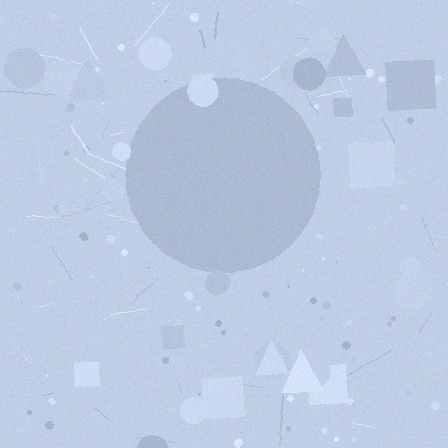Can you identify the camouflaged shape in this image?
The camouflaged shape is a circle.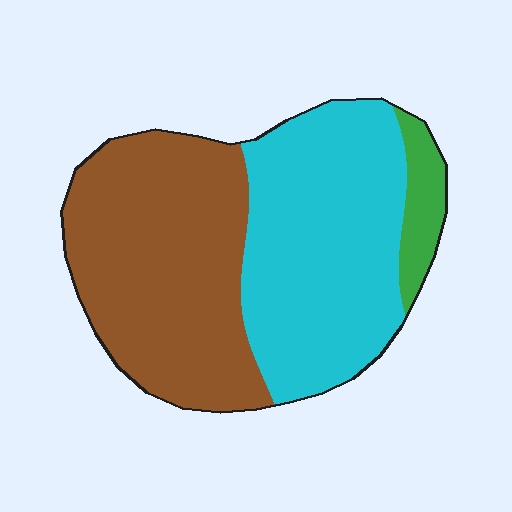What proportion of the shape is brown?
Brown takes up about one half (1/2) of the shape.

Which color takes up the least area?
Green, at roughly 5%.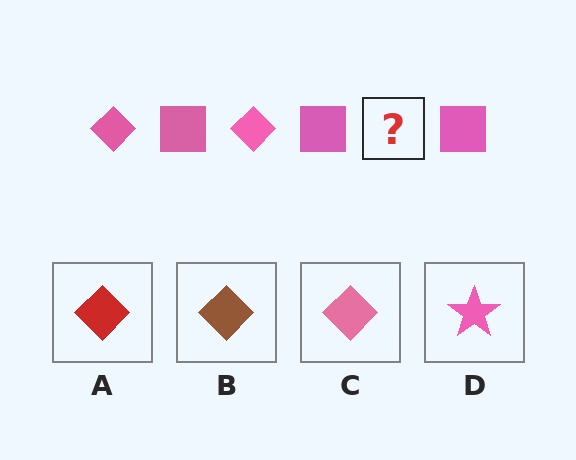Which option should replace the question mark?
Option C.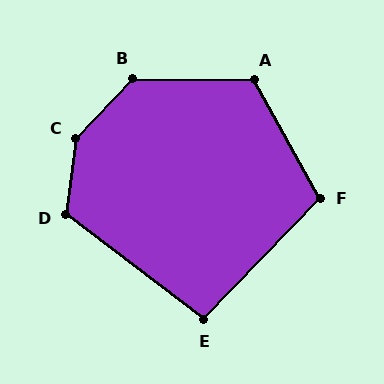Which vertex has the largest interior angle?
C, at approximately 144 degrees.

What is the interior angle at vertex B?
Approximately 133 degrees (obtuse).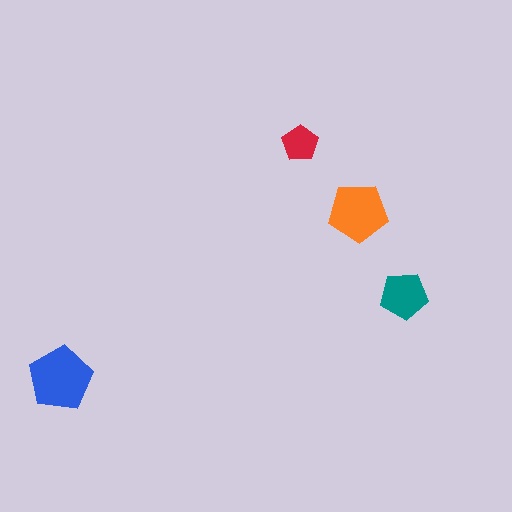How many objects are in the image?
There are 4 objects in the image.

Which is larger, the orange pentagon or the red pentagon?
The orange one.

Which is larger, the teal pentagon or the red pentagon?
The teal one.